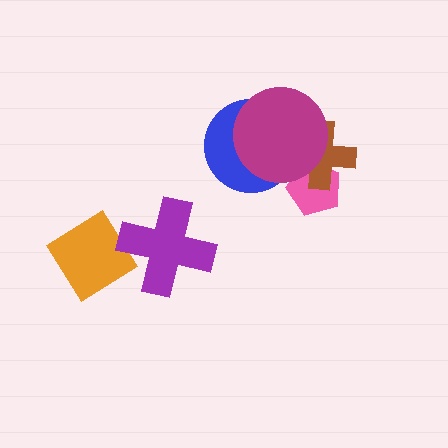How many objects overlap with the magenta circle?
3 objects overlap with the magenta circle.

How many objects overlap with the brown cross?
3 objects overlap with the brown cross.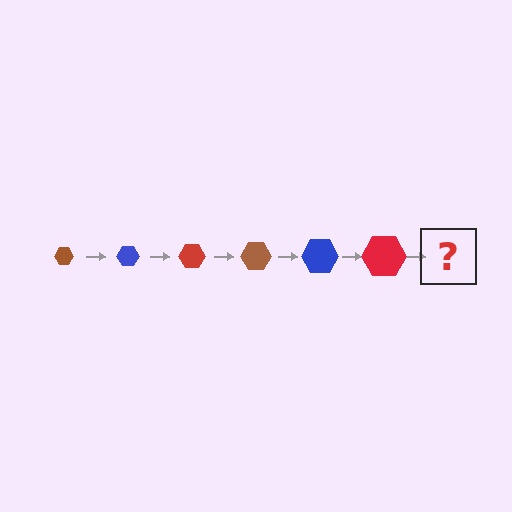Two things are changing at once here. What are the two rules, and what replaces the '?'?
The two rules are that the hexagon grows larger each step and the color cycles through brown, blue, and red. The '?' should be a brown hexagon, larger than the previous one.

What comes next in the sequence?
The next element should be a brown hexagon, larger than the previous one.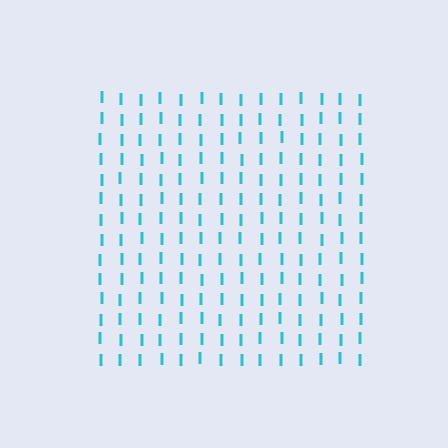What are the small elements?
The small elements are letter I's.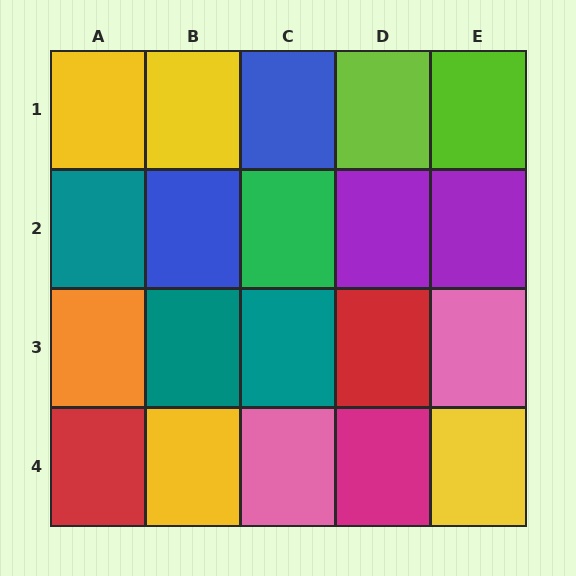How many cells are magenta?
1 cell is magenta.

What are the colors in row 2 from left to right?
Teal, blue, green, purple, purple.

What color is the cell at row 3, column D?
Red.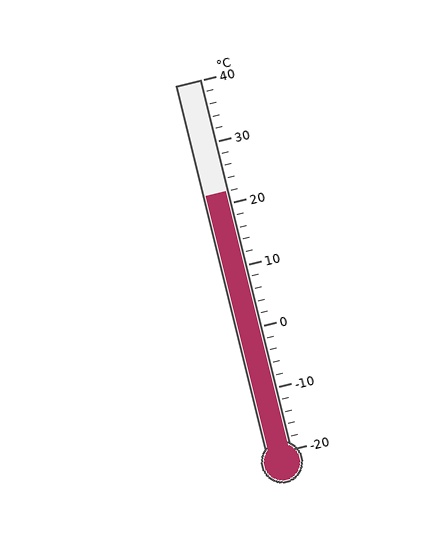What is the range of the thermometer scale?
The thermometer scale ranges from -20°C to 40°C.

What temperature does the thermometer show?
The thermometer shows approximately 22°C.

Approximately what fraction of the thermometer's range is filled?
The thermometer is filled to approximately 70% of its range.